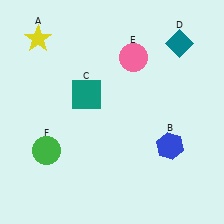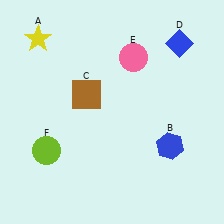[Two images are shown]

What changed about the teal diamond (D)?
In Image 1, D is teal. In Image 2, it changed to blue.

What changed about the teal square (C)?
In Image 1, C is teal. In Image 2, it changed to brown.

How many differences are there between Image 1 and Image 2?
There are 3 differences between the two images.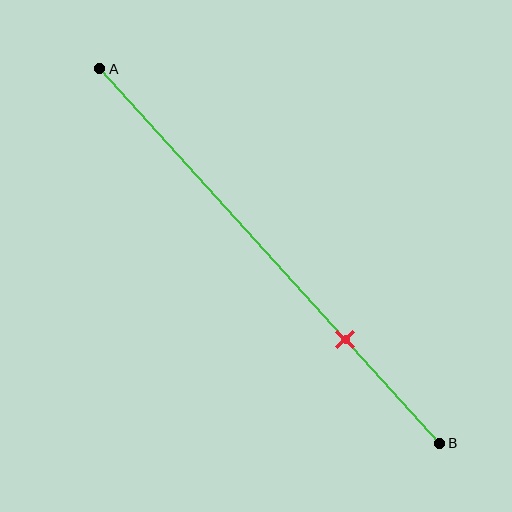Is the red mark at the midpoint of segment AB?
No, the mark is at about 70% from A, not at the 50% midpoint.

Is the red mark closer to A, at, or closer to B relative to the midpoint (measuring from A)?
The red mark is closer to point B than the midpoint of segment AB.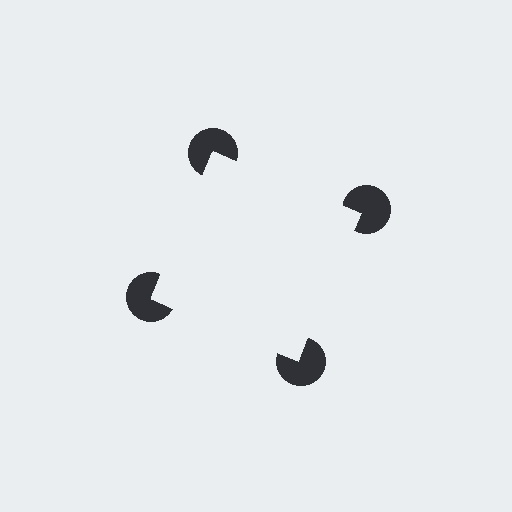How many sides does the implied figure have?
4 sides.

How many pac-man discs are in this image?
There are 4 — one at each vertex of the illusory square.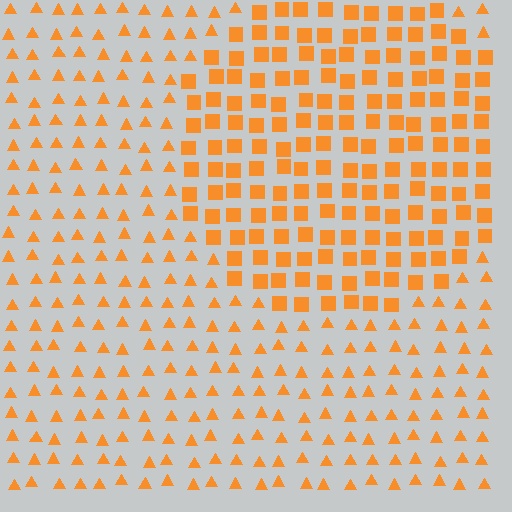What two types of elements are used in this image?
The image uses squares inside the circle region and triangles outside it.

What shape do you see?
I see a circle.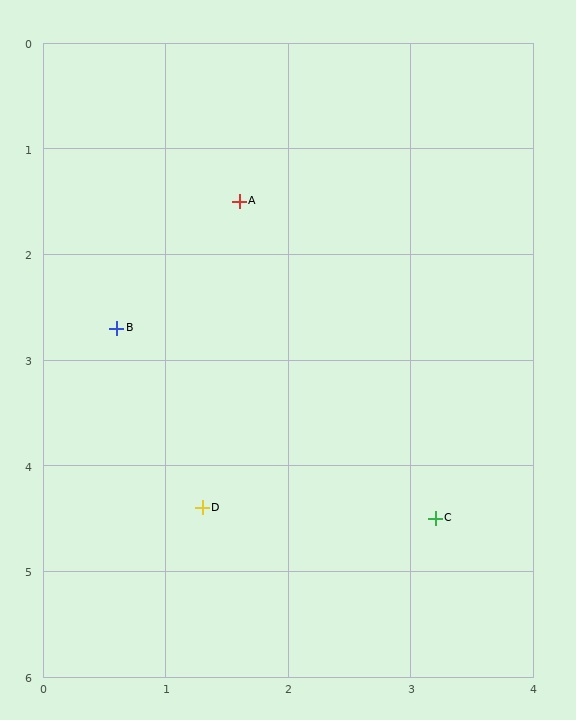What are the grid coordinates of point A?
Point A is at approximately (1.6, 1.5).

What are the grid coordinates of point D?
Point D is at approximately (1.3, 4.4).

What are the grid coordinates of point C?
Point C is at approximately (3.2, 4.5).